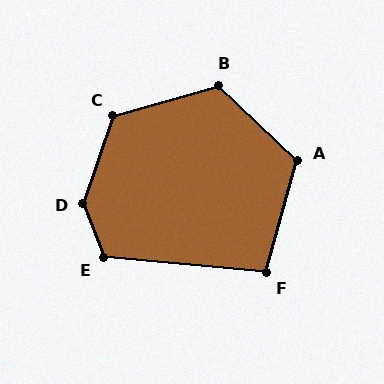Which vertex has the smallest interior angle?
F, at approximately 100 degrees.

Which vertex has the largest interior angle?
D, at approximately 140 degrees.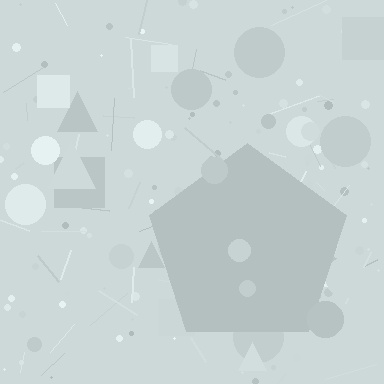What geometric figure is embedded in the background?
A pentagon is embedded in the background.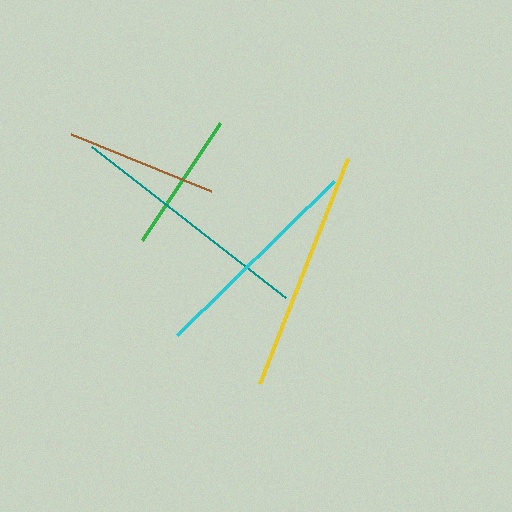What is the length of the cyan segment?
The cyan segment is approximately 220 pixels long.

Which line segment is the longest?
The teal line is the longest at approximately 246 pixels.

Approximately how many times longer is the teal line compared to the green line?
The teal line is approximately 1.7 times the length of the green line.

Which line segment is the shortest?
The green line is the shortest at approximately 141 pixels.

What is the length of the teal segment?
The teal segment is approximately 246 pixels long.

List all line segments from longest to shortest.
From longest to shortest: teal, yellow, cyan, brown, green.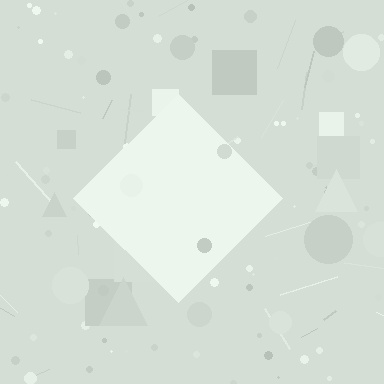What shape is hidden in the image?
A diamond is hidden in the image.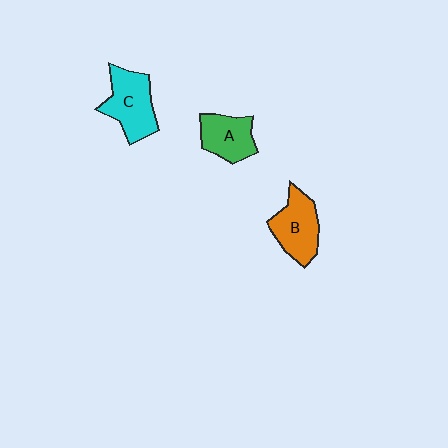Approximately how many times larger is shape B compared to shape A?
Approximately 1.2 times.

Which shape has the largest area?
Shape C (cyan).